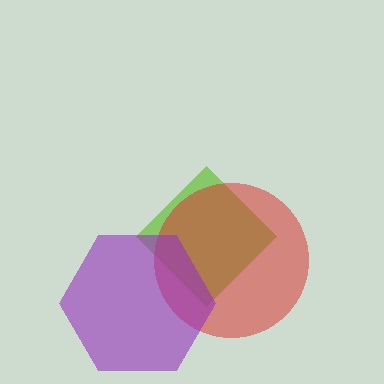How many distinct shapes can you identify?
There are 3 distinct shapes: a lime diamond, a red circle, a purple hexagon.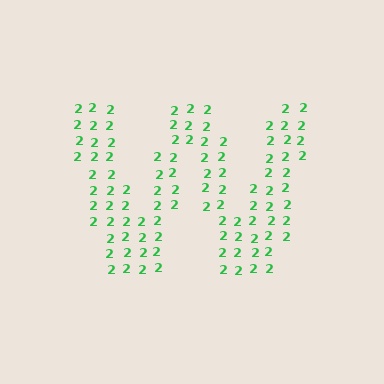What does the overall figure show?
The overall figure shows the letter W.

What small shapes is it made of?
It is made of small digit 2's.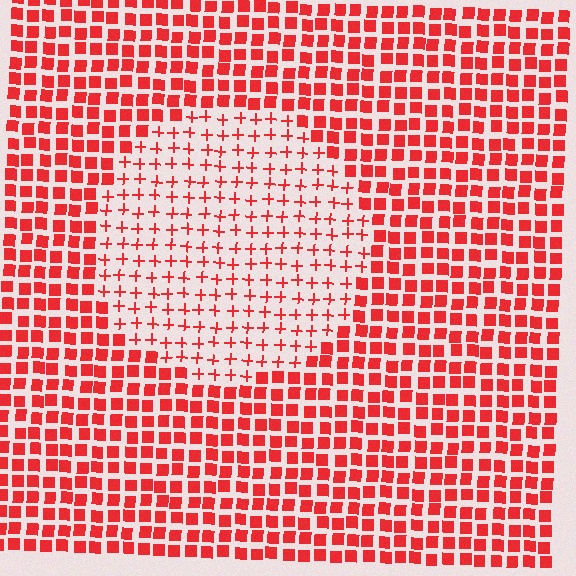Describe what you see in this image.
The image is filled with small red elements arranged in a uniform grid. A circle-shaped region contains plus signs, while the surrounding area contains squares. The boundary is defined purely by the change in element shape.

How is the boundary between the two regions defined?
The boundary is defined by a change in element shape: plus signs inside vs. squares outside. All elements share the same color and spacing.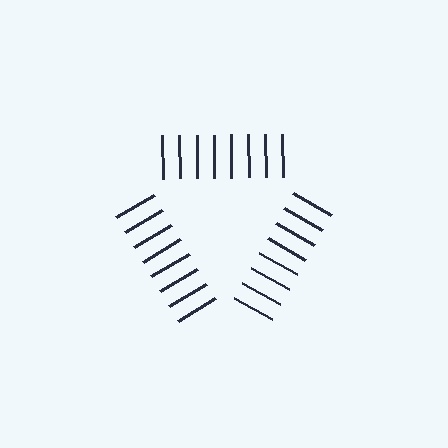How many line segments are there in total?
24 — 8 along each of the 3 edges.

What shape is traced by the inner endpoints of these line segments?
An illusory triangle — the line segments terminate on its edges but no continuous stroke is drawn.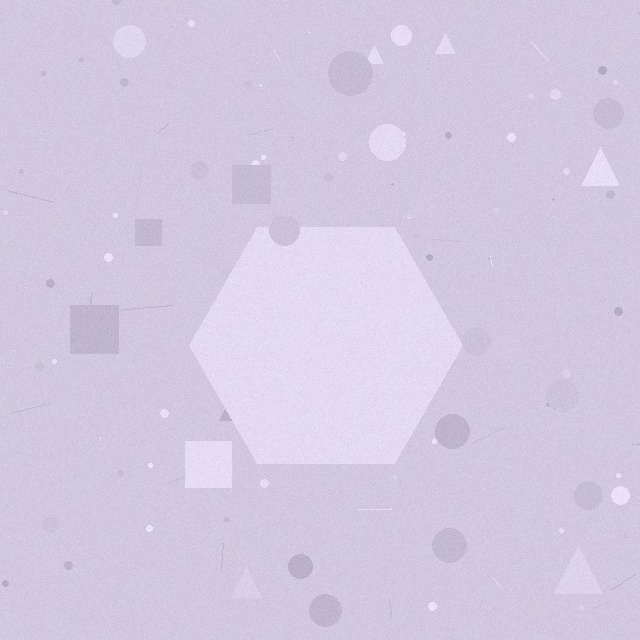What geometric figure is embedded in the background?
A hexagon is embedded in the background.